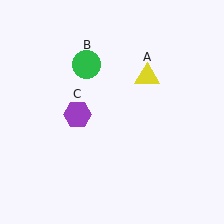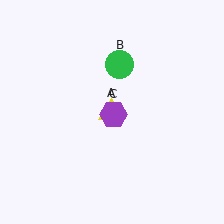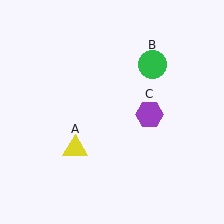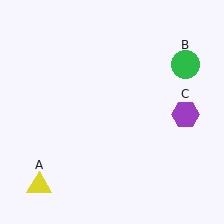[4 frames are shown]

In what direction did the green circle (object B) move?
The green circle (object B) moved right.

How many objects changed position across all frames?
3 objects changed position: yellow triangle (object A), green circle (object B), purple hexagon (object C).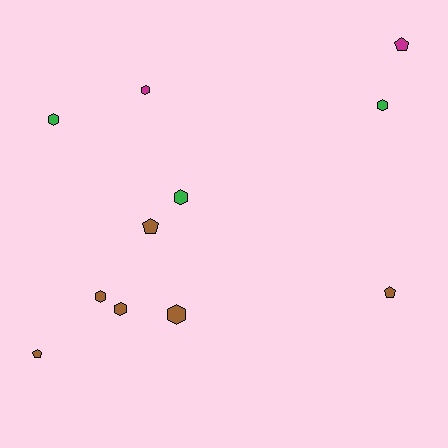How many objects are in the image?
There are 11 objects.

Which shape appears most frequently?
Hexagon, with 7 objects.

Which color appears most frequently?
Brown, with 6 objects.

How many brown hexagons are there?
There are 3 brown hexagons.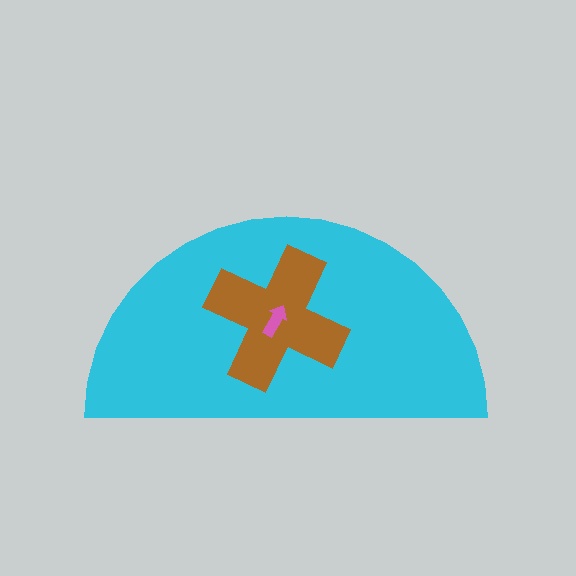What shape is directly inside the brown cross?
The pink arrow.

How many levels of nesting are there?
3.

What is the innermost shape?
The pink arrow.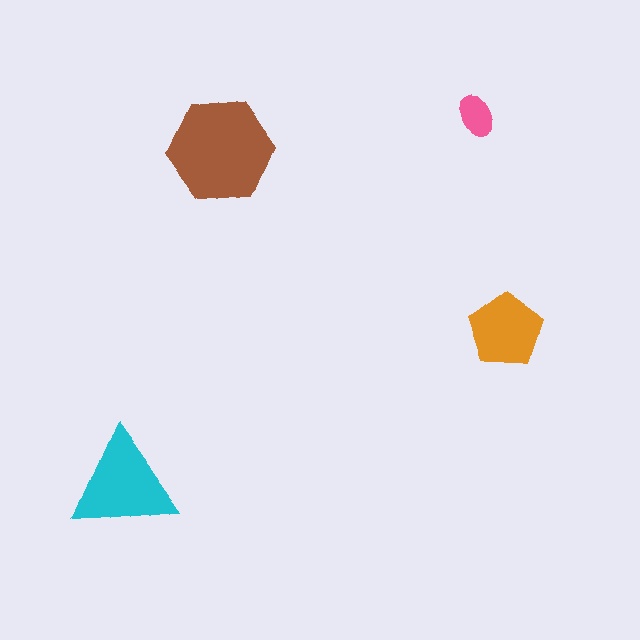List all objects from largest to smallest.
The brown hexagon, the cyan triangle, the orange pentagon, the pink ellipse.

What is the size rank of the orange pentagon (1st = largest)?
3rd.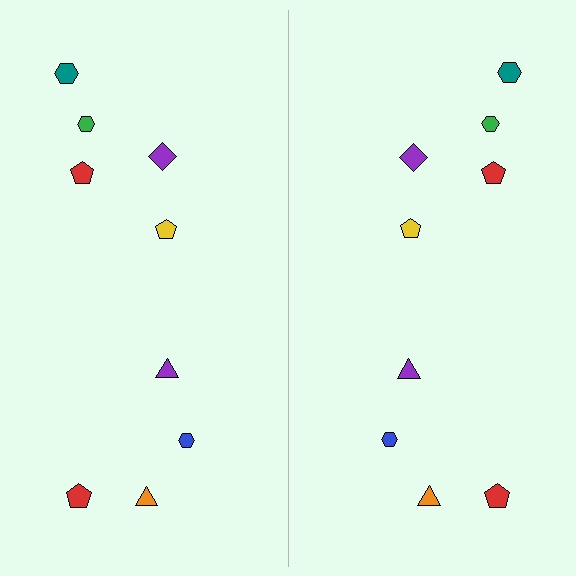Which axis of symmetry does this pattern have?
The pattern has a vertical axis of symmetry running through the center of the image.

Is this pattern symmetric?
Yes, this pattern has bilateral (reflection) symmetry.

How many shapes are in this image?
There are 18 shapes in this image.